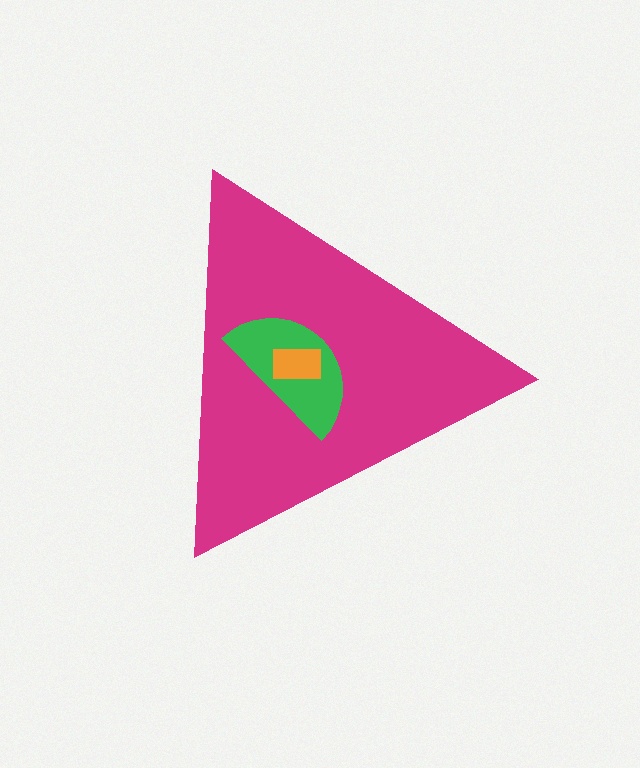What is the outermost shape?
The magenta triangle.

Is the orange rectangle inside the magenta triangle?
Yes.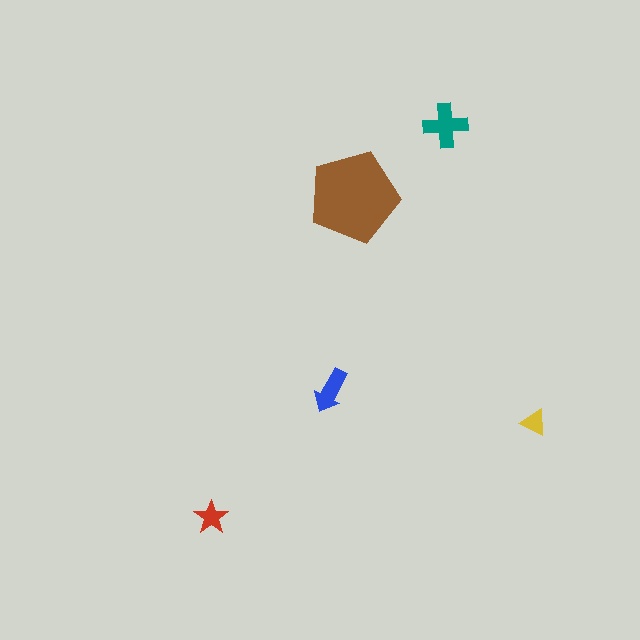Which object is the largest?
The brown pentagon.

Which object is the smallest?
The yellow triangle.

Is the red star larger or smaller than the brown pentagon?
Smaller.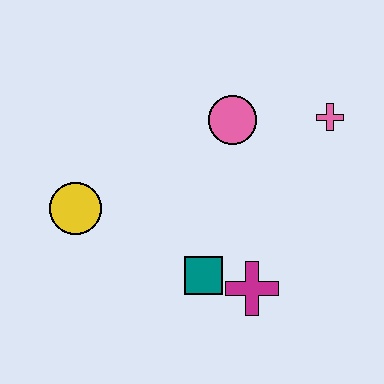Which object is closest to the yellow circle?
The teal square is closest to the yellow circle.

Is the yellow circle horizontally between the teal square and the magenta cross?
No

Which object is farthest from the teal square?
The pink cross is farthest from the teal square.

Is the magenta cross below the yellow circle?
Yes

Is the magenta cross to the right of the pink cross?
No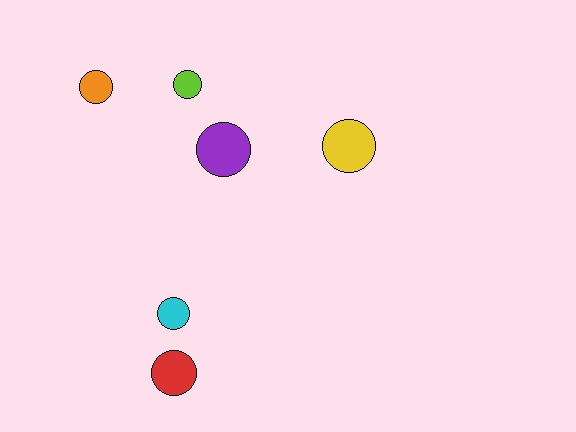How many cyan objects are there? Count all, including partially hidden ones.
There is 1 cyan object.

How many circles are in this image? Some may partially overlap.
There are 6 circles.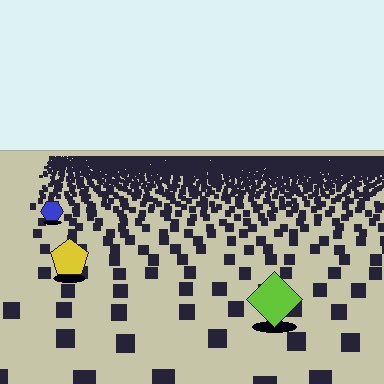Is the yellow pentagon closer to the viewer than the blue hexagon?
Yes. The yellow pentagon is closer — you can tell from the texture gradient: the ground texture is coarser near it.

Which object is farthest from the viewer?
The blue hexagon is farthest from the viewer. It appears smaller and the ground texture around it is denser.